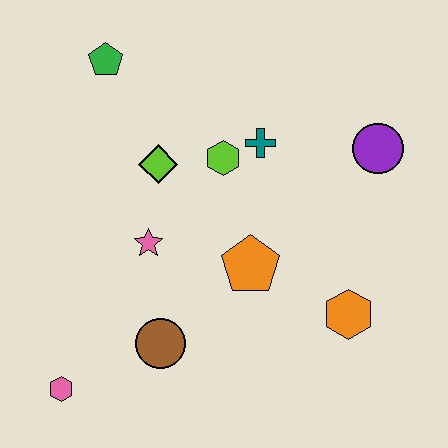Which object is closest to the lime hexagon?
The teal cross is closest to the lime hexagon.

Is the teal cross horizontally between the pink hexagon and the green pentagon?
No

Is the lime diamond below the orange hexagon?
No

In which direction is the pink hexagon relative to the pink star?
The pink hexagon is below the pink star.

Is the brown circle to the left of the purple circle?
Yes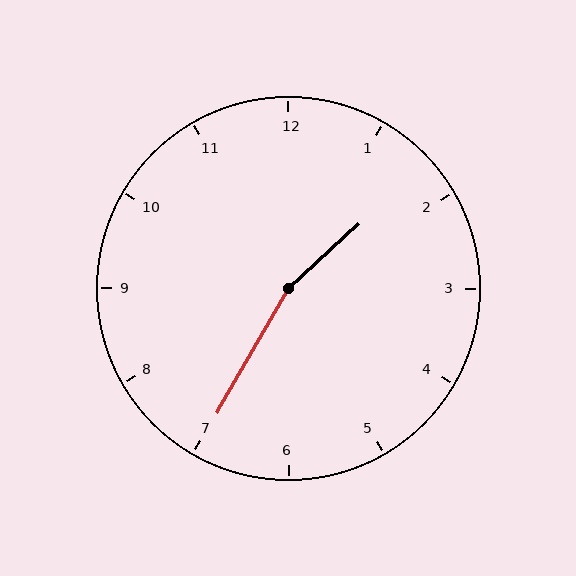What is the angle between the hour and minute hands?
Approximately 162 degrees.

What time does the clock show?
1:35.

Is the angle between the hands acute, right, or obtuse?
It is obtuse.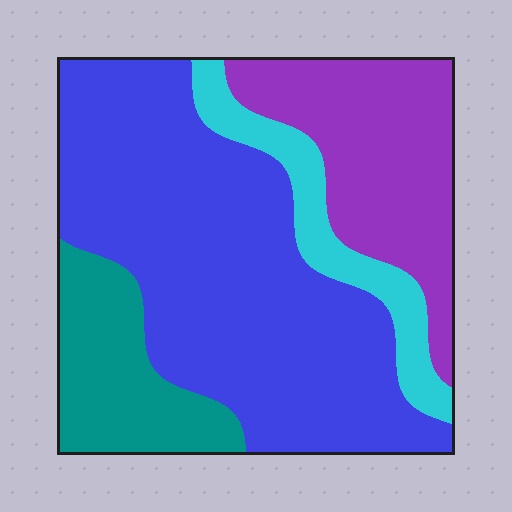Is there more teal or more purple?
Purple.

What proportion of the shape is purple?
Purple takes up less than a quarter of the shape.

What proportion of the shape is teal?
Teal takes up about one sixth (1/6) of the shape.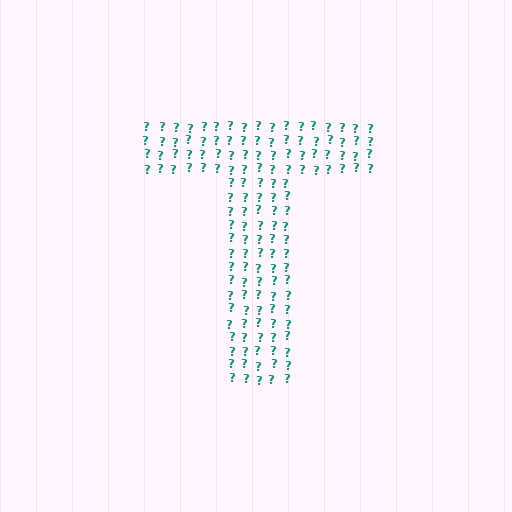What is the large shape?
The large shape is the letter T.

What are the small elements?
The small elements are question marks.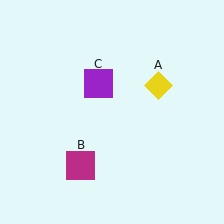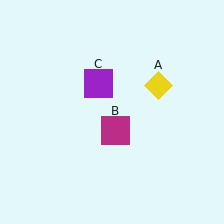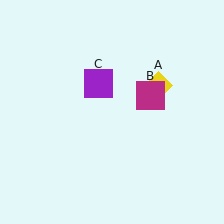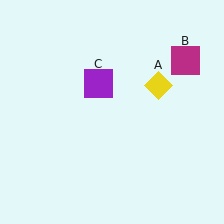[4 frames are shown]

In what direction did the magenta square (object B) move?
The magenta square (object B) moved up and to the right.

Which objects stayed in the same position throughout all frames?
Yellow diamond (object A) and purple square (object C) remained stationary.